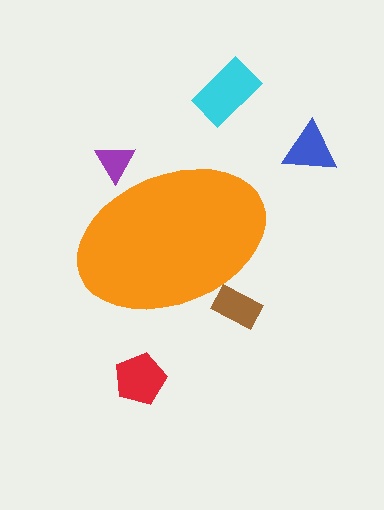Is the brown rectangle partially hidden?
Yes, the brown rectangle is partially hidden behind the orange ellipse.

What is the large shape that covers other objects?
An orange ellipse.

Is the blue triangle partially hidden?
No, the blue triangle is fully visible.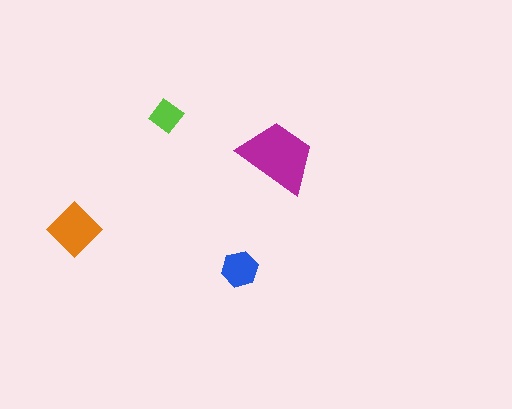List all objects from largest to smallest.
The magenta trapezoid, the orange diamond, the blue hexagon, the lime diamond.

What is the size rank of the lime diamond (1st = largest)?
4th.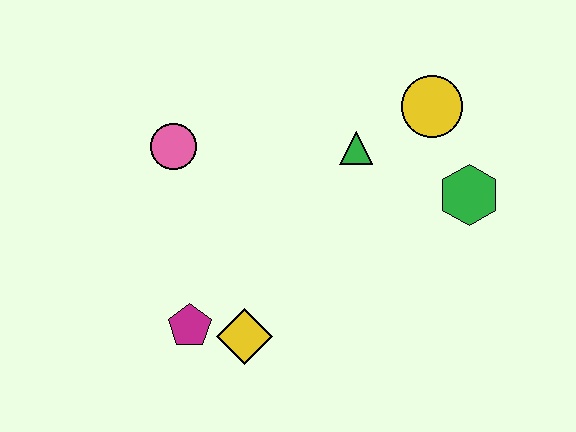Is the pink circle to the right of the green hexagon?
No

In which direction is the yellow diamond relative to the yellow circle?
The yellow diamond is below the yellow circle.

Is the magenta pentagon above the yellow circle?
No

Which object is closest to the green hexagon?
The yellow circle is closest to the green hexagon.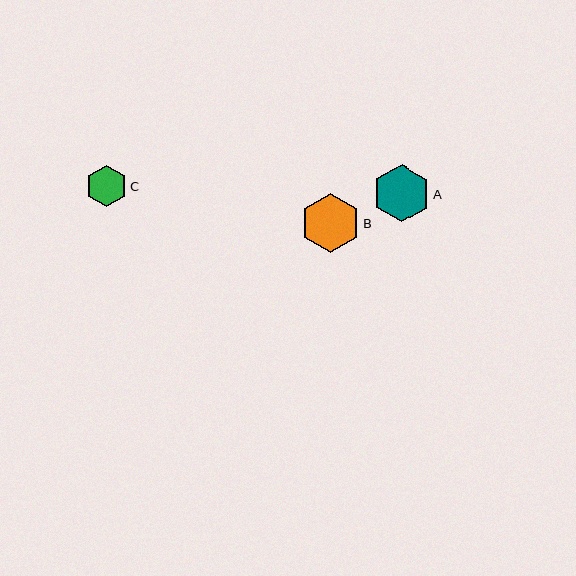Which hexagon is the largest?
Hexagon B is the largest with a size of approximately 59 pixels.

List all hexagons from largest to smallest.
From largest to smallest: B, A, C.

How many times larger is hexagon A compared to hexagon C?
Hexagon A is approximately 1.4 times the size of hexagon C.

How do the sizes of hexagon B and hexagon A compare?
Hexagon B and hexagon A are approximately the same size.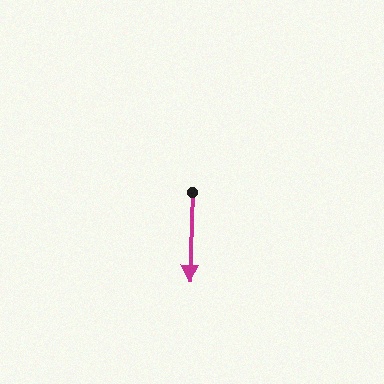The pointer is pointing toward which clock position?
Roughly 6 o'clock.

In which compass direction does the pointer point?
South.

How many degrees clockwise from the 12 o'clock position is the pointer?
Approximately 182 degrees.